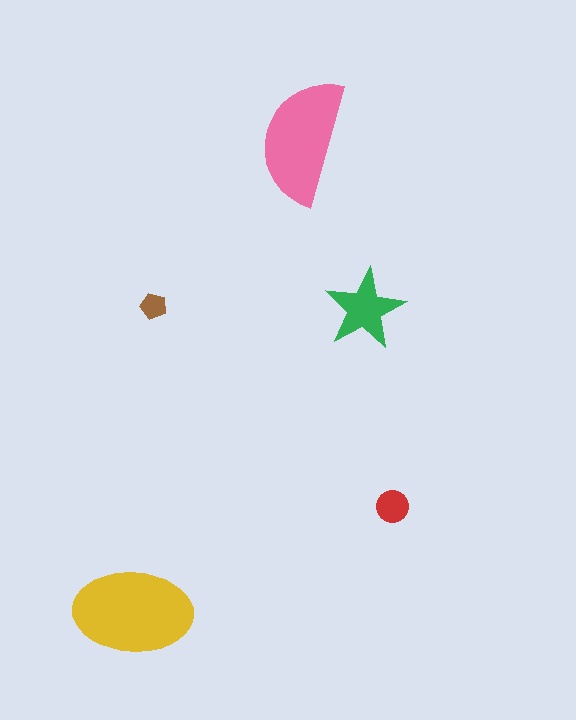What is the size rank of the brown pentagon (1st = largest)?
5th.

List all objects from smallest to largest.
The brown pentagon, the red circle, the green star, the pink semicircle, the yellow ellipse.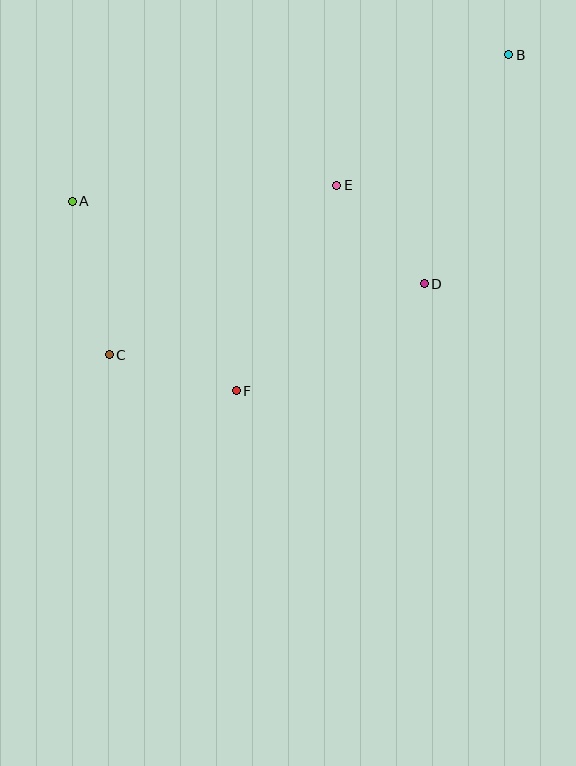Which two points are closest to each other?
Points D and E are closest to each other.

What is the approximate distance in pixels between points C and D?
The distance between C and D is approximately 323 pixels.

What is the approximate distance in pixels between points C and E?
The distance between C and E is approximately 284 pixels.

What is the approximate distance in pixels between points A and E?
The distance between A and E is approximately 265 pixels.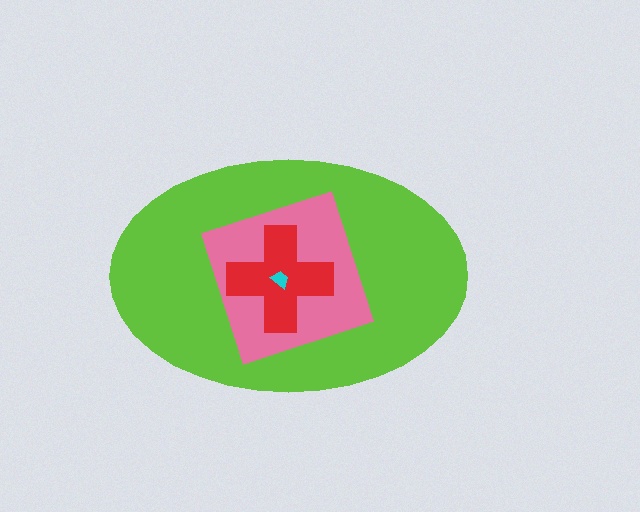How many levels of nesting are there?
4.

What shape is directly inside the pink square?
The red cross.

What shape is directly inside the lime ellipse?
The pink square.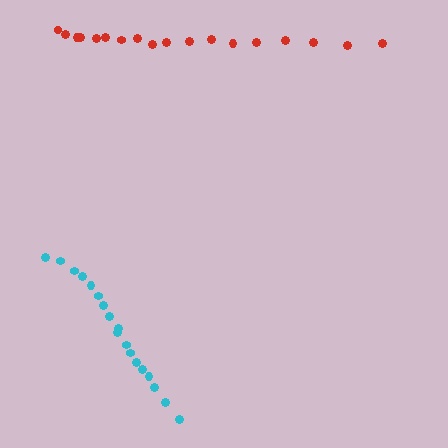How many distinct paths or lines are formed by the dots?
There are 2 distinct paths.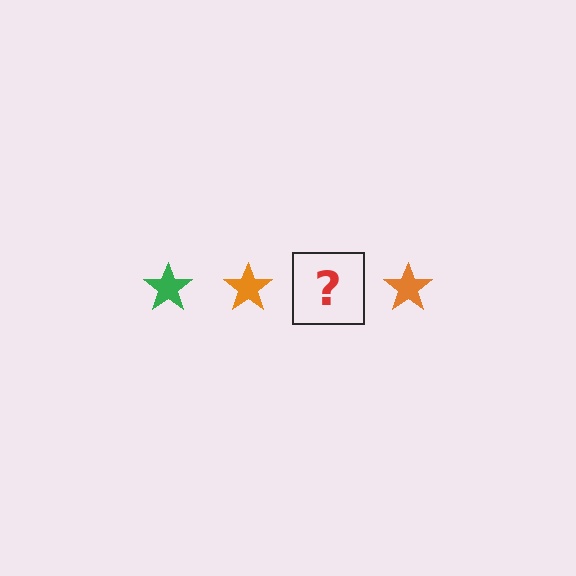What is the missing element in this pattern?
The missing element is a green star.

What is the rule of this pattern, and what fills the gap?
The rule is that the pattern cycles through green, orange stars. The gap should be filled with a green star.